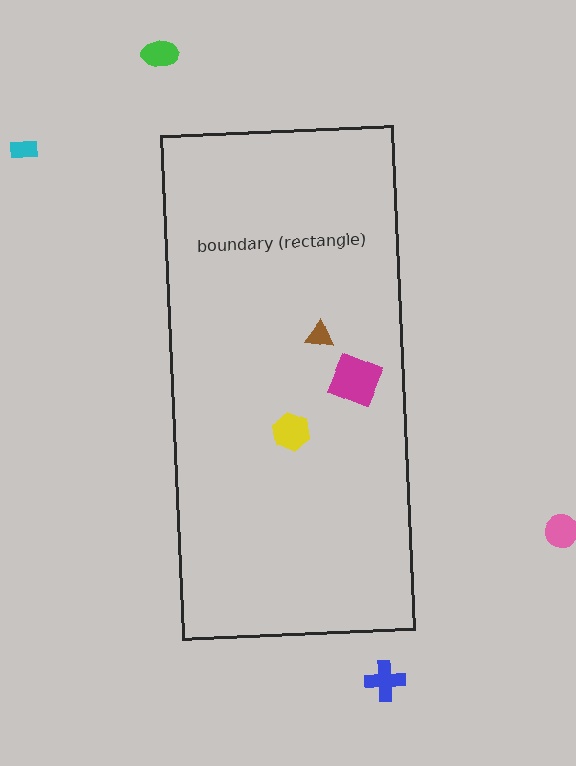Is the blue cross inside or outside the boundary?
Outside.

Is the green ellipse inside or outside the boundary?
Outside.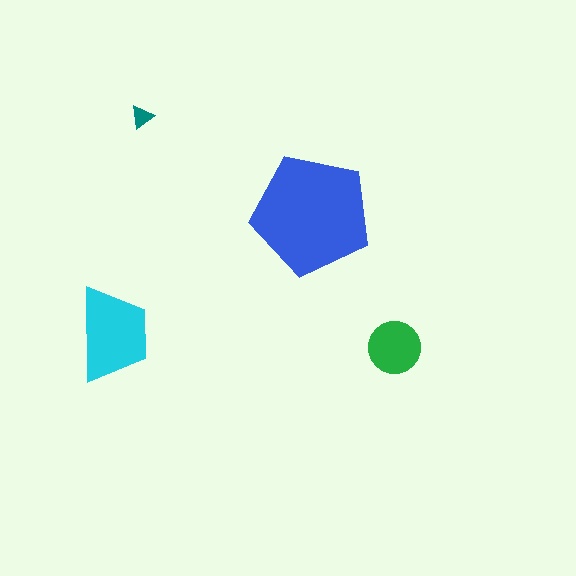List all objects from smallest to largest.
The teal triangle, the green circle, the cyan trapezoid, the blue pentagon.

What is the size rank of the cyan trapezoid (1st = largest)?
2nd.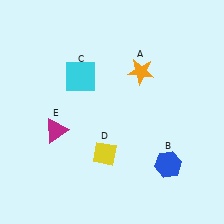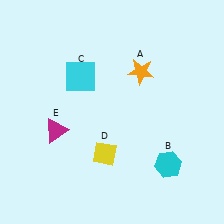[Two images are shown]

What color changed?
The hexagon (B) changed from blue in Image 1 to cyan in Image 2.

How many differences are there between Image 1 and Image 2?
There is 1 difference between the two images.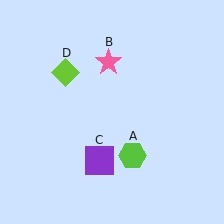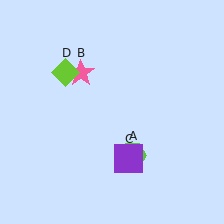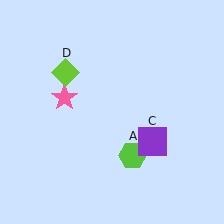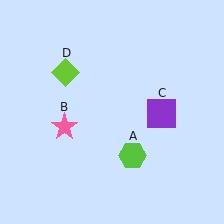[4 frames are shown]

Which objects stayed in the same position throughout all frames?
Lime hexagon (object A) and lime diamond (object D) remained stationary.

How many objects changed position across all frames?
2 objects changed position: pink star (object B), purple square (object C).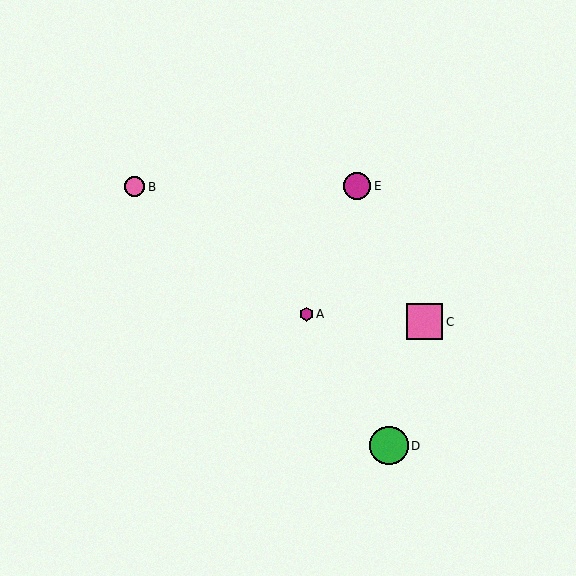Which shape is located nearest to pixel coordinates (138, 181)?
The pink circle (labeled B) at (135, 187) is nearest to that location.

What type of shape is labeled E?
Shape E is a magenta circle.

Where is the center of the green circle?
The center of the green circle is at (389, 446).